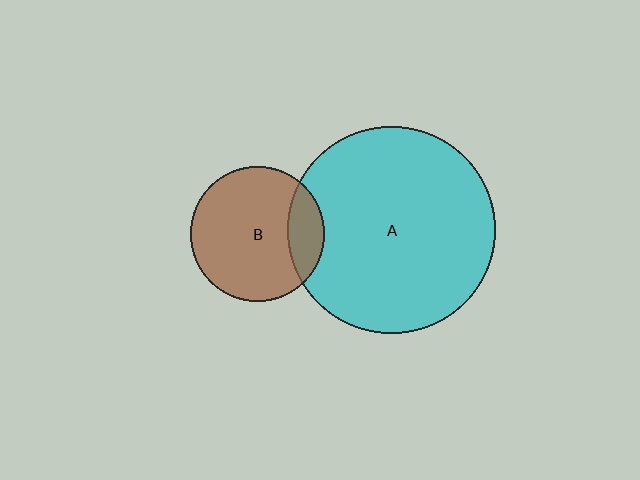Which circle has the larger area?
Circle A (cyan).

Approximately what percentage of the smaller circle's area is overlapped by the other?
Approximately 20%.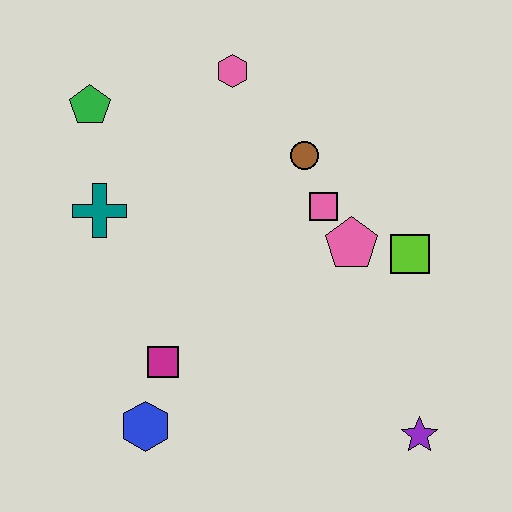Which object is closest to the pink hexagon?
The brown circle is closest to the pink hexagon.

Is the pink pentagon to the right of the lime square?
No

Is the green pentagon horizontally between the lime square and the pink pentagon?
No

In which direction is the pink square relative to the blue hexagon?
The pink square is above the blue hexagon.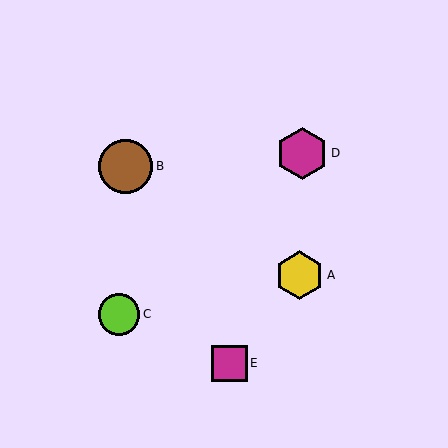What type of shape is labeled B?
Shape B is a brown circle.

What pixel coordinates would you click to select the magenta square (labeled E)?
Click at (229, 363) to select the magenta square E.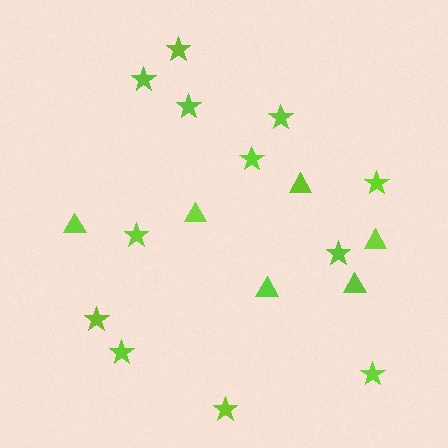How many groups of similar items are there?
There are 2 groups: one group of triangles (6) and one group of stars (12).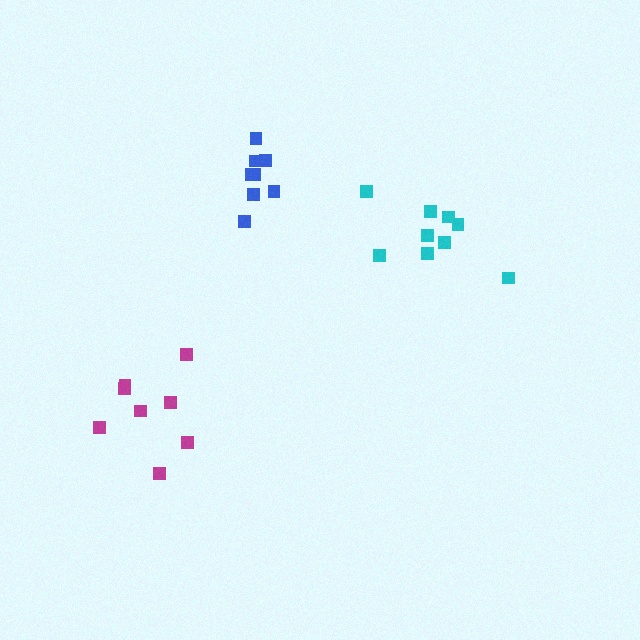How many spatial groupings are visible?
There are 3 spatial groupings.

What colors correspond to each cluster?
The clusters are colored: blue, cyan, magenta.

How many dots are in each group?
Group 1: 8 dots, Group 2: 9 dots, Group 3: 8 dots (25 total).